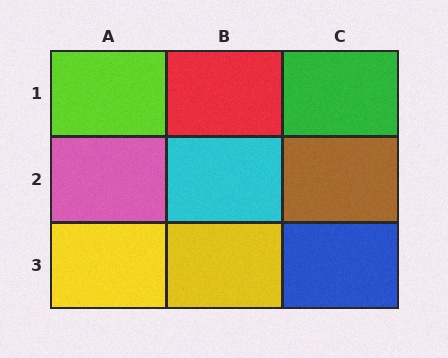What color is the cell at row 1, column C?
Green.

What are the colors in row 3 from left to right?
Yellow, yellow, blue.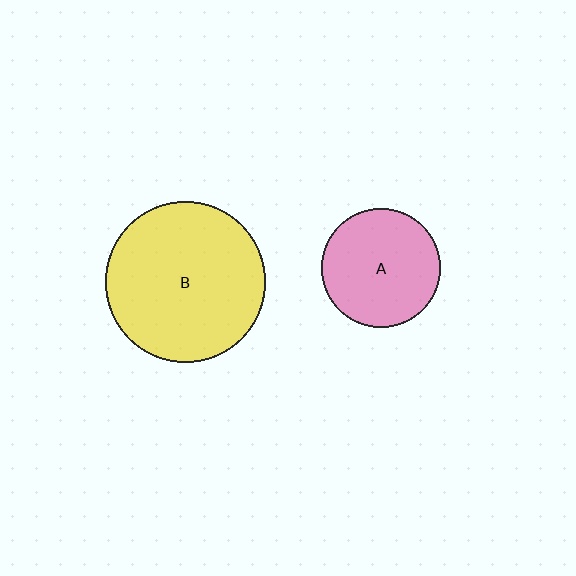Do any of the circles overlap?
No, none of the circles overlap.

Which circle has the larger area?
Circle B (yellow).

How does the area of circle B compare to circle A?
Approximately 1.8 times.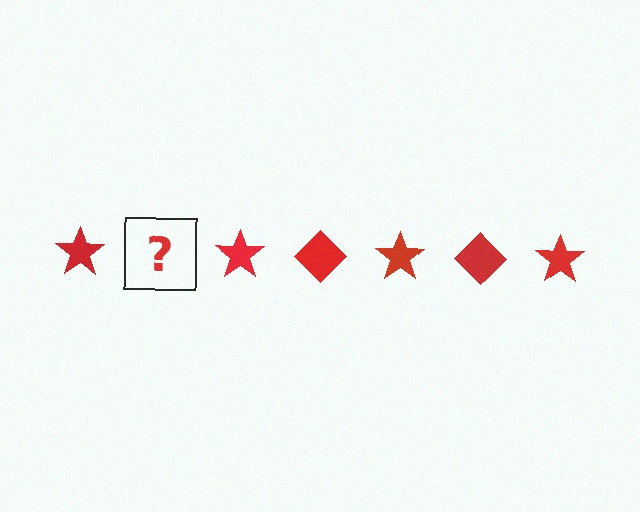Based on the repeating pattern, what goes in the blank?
The blank should be a red diamond.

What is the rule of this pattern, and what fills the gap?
The rule is that the pattern cycles through star, diamond shapes in red. The gap should be filled with a red diamond.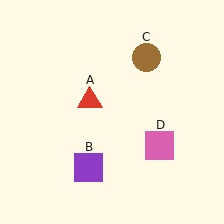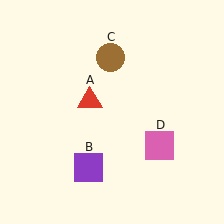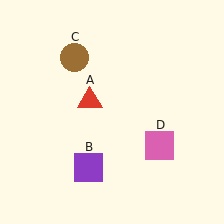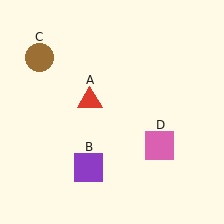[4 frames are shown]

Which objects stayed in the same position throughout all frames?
Red triangle (object A) and purple square (object B) and pink square (object D) remained stationary.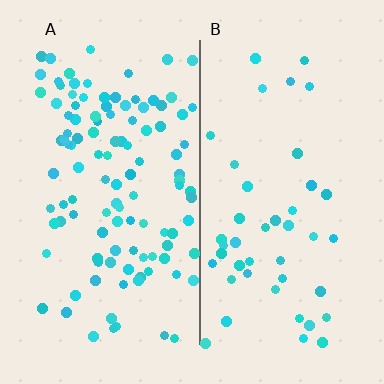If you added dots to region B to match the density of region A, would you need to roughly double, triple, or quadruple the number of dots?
Approximately triple.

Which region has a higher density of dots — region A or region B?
A (the left).